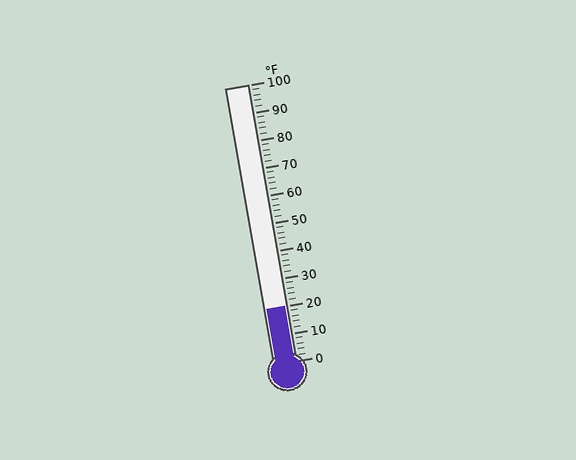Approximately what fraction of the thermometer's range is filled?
The thermometer is filled to approximately 20% of its range.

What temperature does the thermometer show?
The thermometer shows approximately 20°F.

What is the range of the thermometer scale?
The thermometer scale ranges from 0°F to 100°F.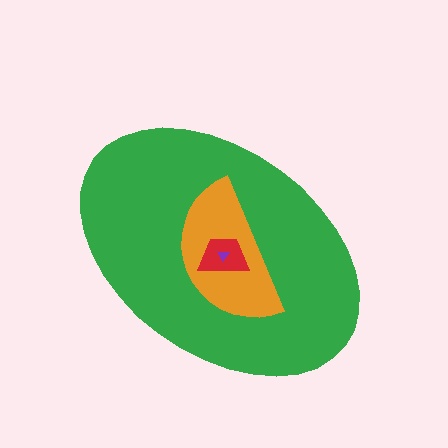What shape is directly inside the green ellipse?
The orange semicircle.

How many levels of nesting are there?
4.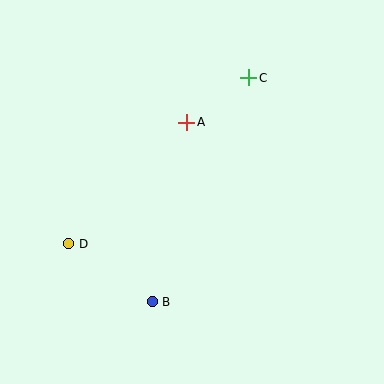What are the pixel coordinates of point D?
Point D is at (69, 244).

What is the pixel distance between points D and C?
The distance between D and C is 245 pixels.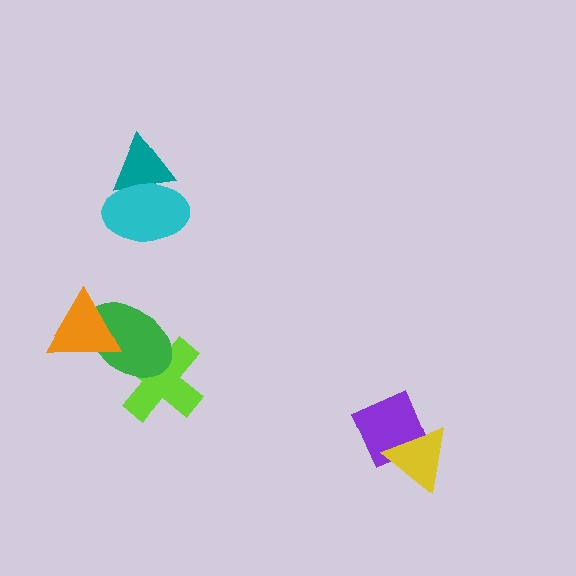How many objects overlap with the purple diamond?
1 object overlaps with the purple diamond.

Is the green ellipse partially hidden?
Yes, it is partially covered by another shape.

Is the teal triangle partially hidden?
Yes, it is partially covered by another shape.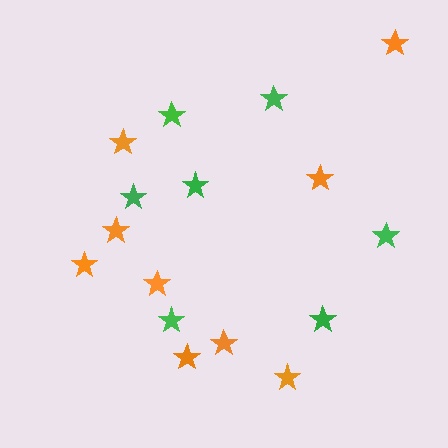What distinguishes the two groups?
There are 2 groups: one group of orange stars (9) and one group of green stars (7).